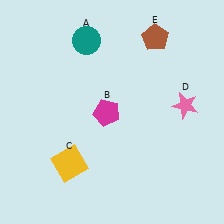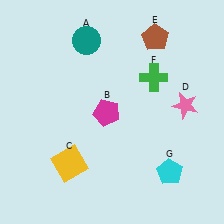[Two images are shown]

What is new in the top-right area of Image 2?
A green cross (F) was added in the top-right area of Image 2.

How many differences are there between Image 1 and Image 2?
There are 2 differences between the two images.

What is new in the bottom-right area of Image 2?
A cyan pentagon (G) was added in the bottom-right area of Image 2.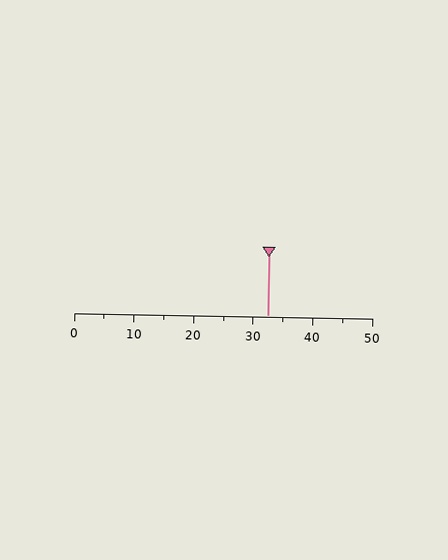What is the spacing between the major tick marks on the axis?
The major ticks are spaced 10 apart.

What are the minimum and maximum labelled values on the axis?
The axis runs from 0 to 50.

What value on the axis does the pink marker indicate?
The marker indicates approximately 32.5.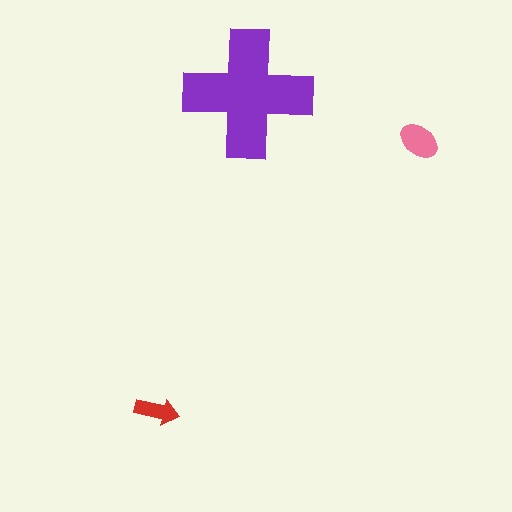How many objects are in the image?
There are 3 objects in the image.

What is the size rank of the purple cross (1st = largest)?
1st.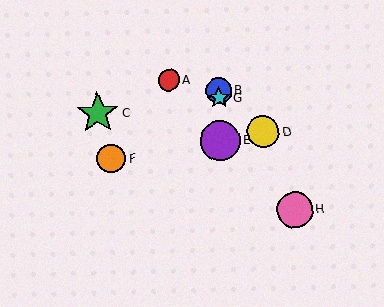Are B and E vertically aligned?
Yes, both are at x≈219.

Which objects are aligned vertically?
Objects B, E, G are aligned vertically.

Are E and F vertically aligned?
No, E is at x≈220 and F is at x≈111.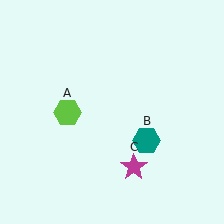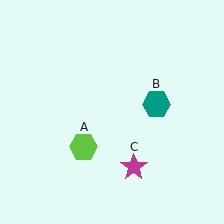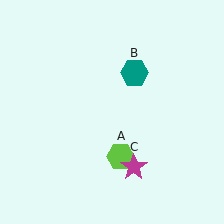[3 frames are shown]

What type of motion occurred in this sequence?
The lime hexagon (object A), teal hexagon (object B) rotated counterclockwise around the center of the scene.